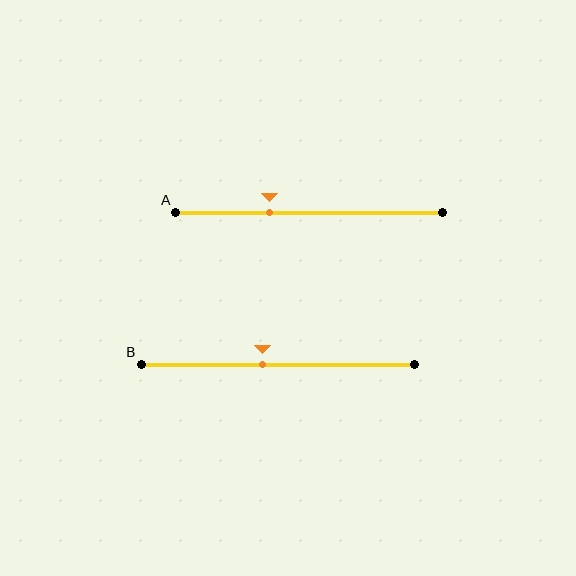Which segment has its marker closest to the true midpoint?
Segment B has its marker closest to the true midpoint.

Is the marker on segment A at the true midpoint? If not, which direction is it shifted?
No, the marker on segment A is shifted to the left by about 15% of the segment length.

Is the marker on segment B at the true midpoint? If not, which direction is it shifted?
No, the marker on segment B is shifted to the left by about 6% of the segment length.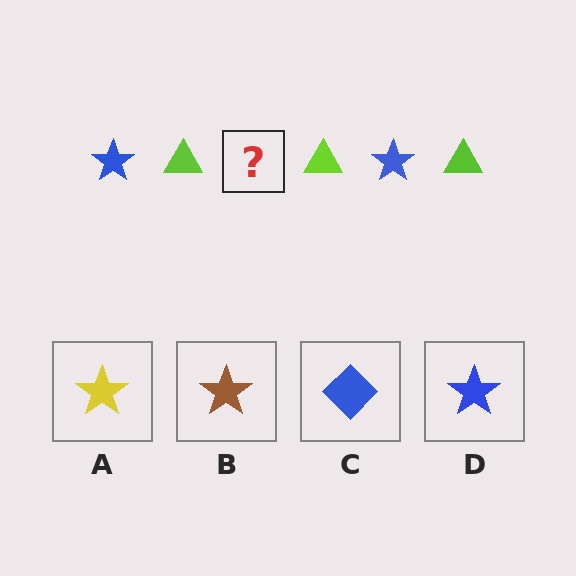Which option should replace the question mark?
Option D.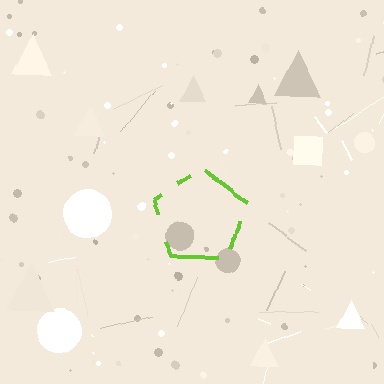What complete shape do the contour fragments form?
The contour fragments form a pentagon.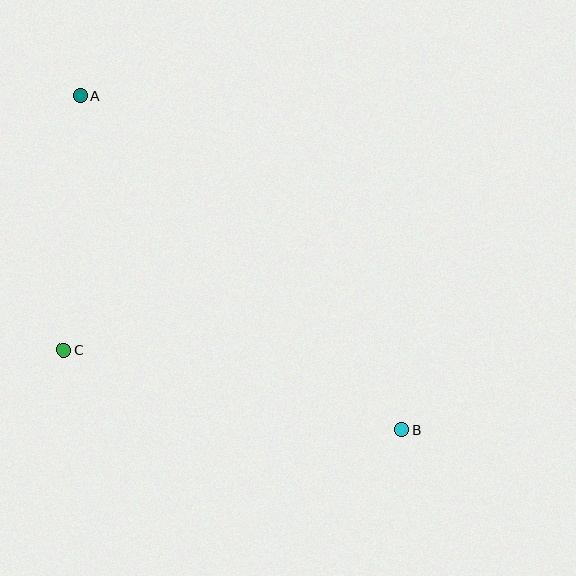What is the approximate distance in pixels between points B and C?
The distance between B and C is approximately 347 pixels.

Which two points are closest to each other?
Points A and C are closest to each other.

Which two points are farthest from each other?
Points A and B are farthest from each other.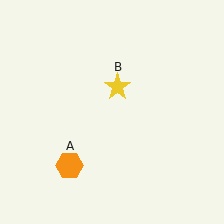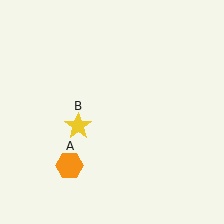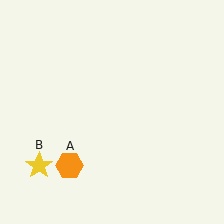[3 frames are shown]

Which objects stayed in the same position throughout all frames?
Orange hexagon (object A) remained stationary.